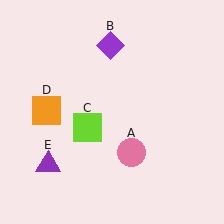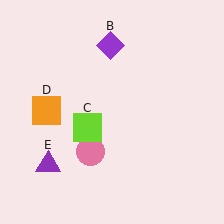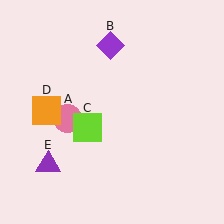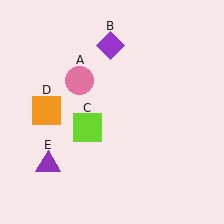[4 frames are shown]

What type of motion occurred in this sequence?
The pink circle (object A) rotated clockwise around the center of the scene.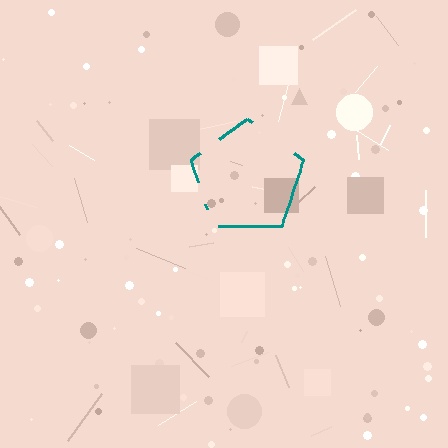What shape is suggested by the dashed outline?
The dashed outline suggests a pentagon.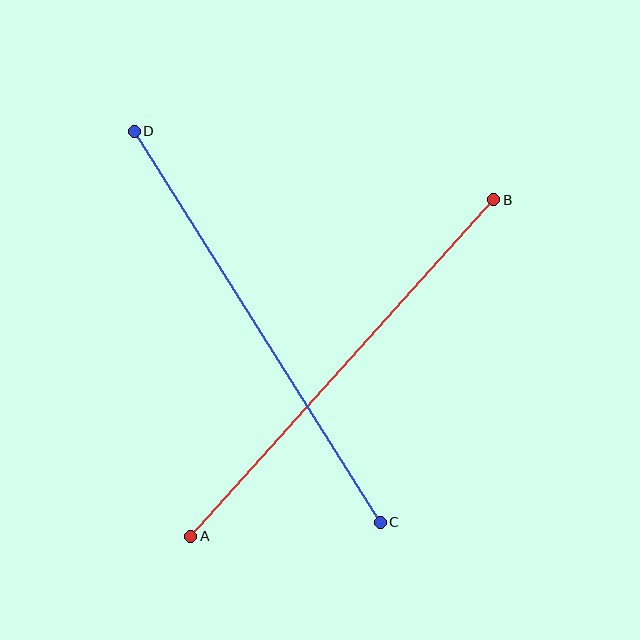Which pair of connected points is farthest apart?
Points C and D are farthest apart.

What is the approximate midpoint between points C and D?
The midpoint is at approximately (257, 327) pixels.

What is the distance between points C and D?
The distance is approximately 462 pixels.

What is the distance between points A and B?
The distance is approximately 453 pixels.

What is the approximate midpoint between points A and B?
The midpoint is at approximately (342, 368) pixels.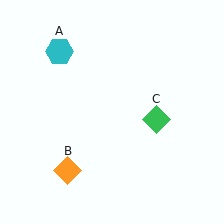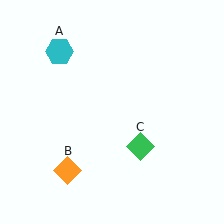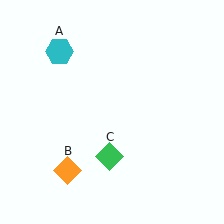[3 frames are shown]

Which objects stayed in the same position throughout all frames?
Cyan hexagon (object A) and orange diamond (object B) remained stationary.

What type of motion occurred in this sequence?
The green diamond (object C) rotated clockwise around the center of the scene.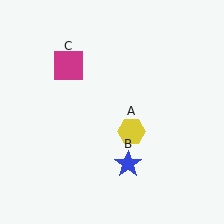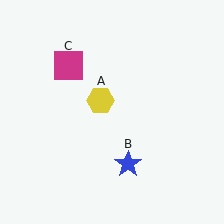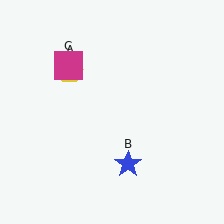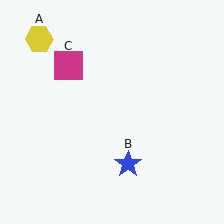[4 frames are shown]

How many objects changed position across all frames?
1 object changed position: yellow hexagon (object A).